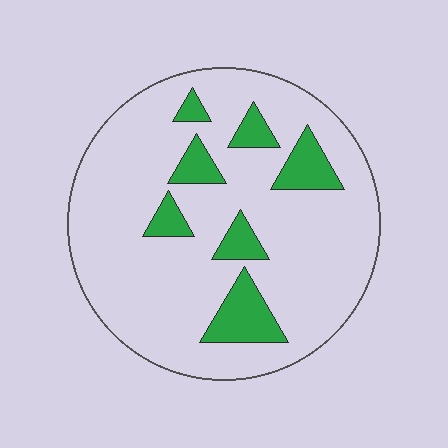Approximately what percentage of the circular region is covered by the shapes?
Approximately 15%.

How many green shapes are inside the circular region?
7.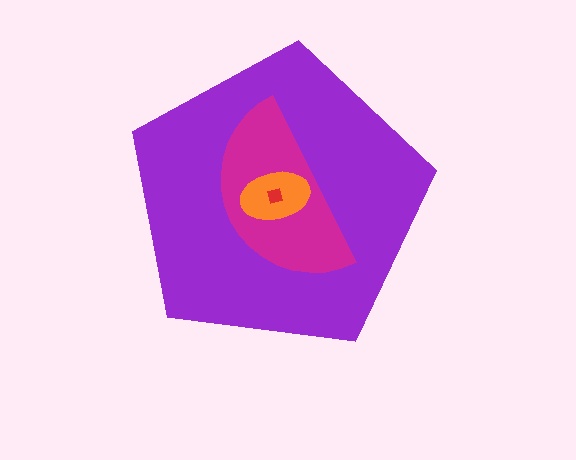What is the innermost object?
The red square.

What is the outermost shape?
The purple pentagon.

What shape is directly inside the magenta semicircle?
The orange ellipse.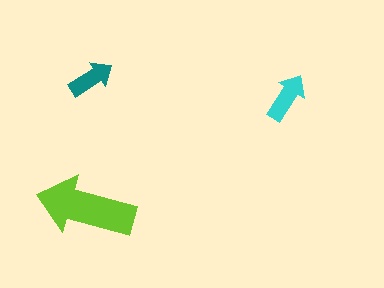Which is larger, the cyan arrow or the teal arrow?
The cyan one.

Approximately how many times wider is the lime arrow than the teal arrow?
About 2 times wider.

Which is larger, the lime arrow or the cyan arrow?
The lime one.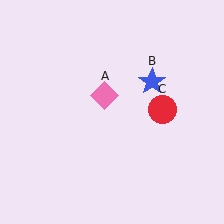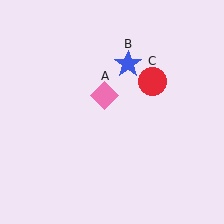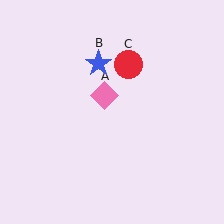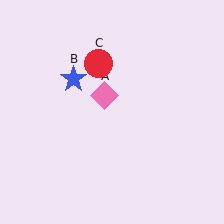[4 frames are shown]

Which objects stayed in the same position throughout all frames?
Pink diamond (object A) remained stationary.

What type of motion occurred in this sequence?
The blue star (object B), red circle (object C) rotated counterclockwise around the center of the scene.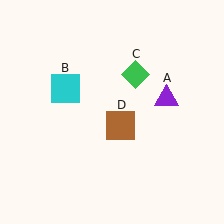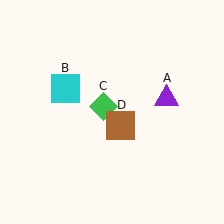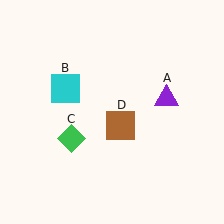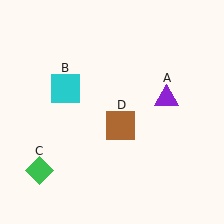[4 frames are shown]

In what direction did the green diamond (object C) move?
The green diamond (object C) moved down and to the left.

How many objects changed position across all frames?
1 object changed position: green diamond (object C).